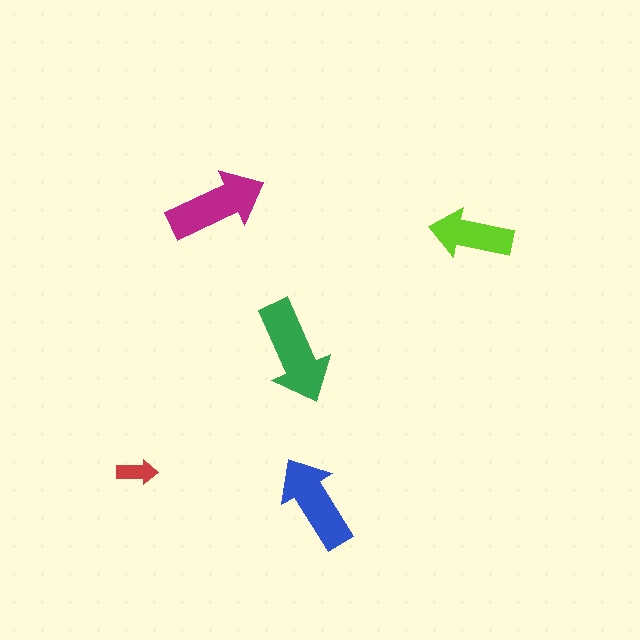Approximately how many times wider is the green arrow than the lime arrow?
About 1.5 times wider.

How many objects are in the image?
There are 5 objects in the image.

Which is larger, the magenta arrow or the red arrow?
The magenta one.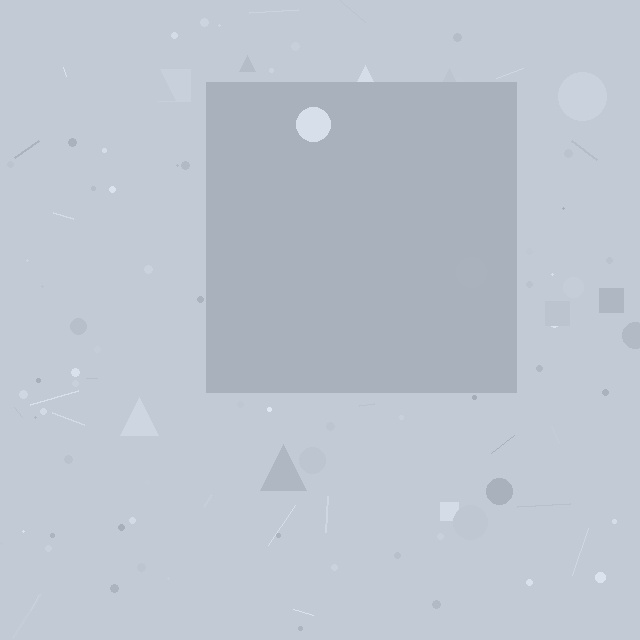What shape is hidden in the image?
A square is hidden in the image.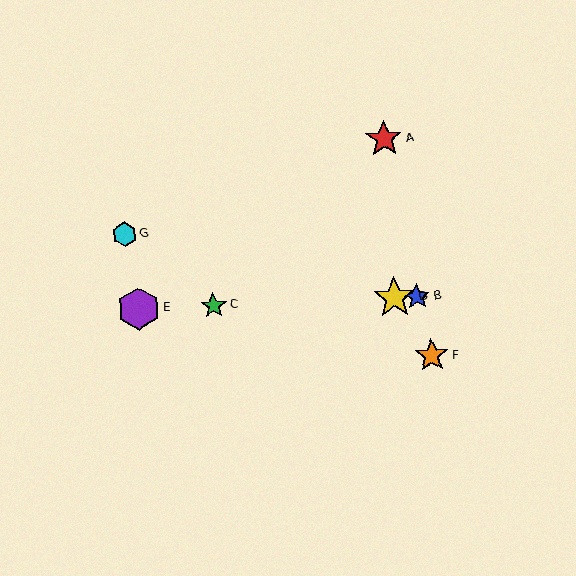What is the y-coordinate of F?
Object F is at y≈356.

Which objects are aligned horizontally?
Objects B, C, D, E are aligned horizontally.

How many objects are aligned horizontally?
4 objects (B, C, D, E) are aligned horizontally.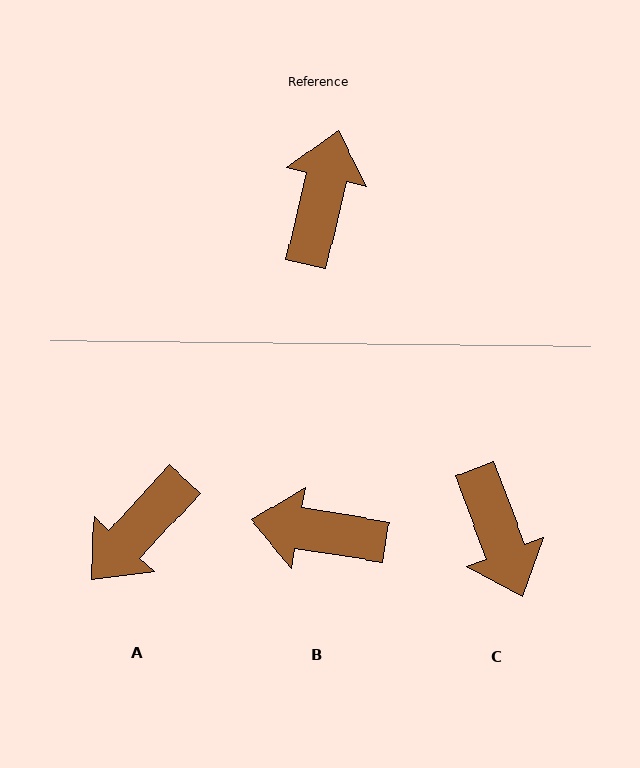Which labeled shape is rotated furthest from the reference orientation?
A, about 151 degrees away.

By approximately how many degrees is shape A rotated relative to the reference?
Approximately 151 degrees counter-clockwise.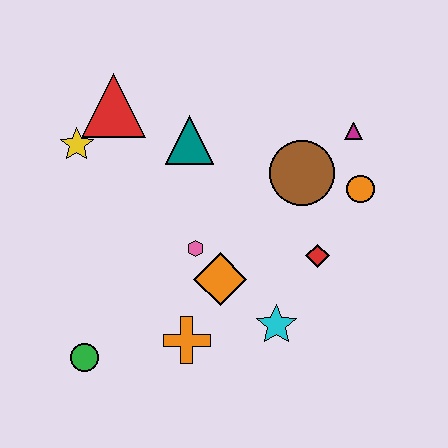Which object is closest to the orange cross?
The orange diamond is closest to the orange cross.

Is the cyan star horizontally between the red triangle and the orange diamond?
No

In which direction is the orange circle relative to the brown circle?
The orange circle is to the right of the brown circle.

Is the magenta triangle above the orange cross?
Yes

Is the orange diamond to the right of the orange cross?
Yes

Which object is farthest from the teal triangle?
The green circle is farthest from the teal triangle.